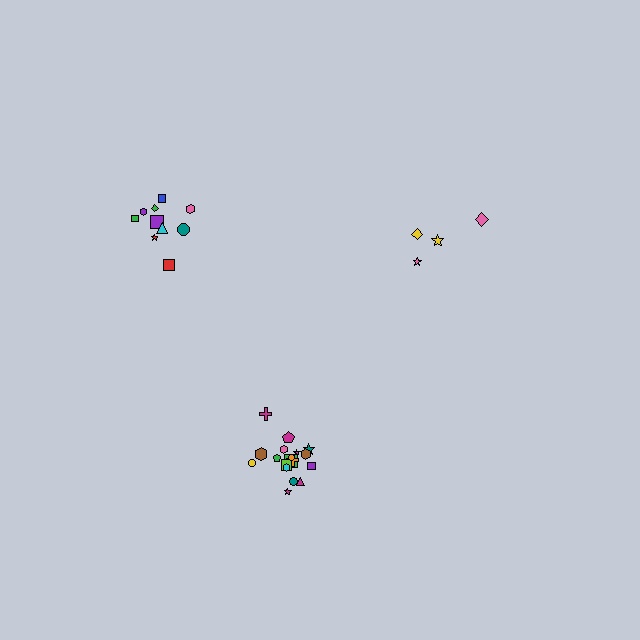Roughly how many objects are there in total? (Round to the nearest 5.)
Roughly 35 objects in total.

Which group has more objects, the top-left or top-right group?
The top-left group.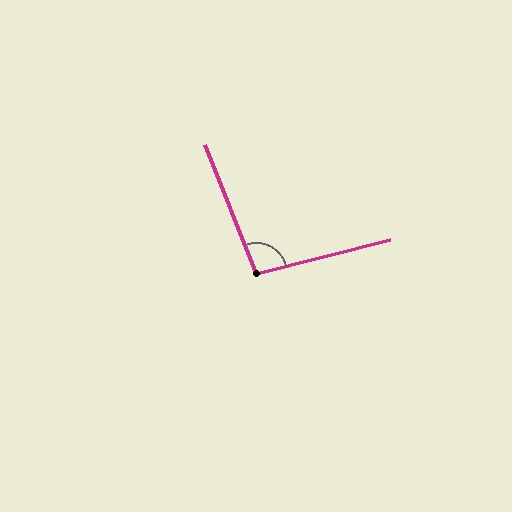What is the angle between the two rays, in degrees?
Approximately 97 degrees.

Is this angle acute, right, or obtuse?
It is obtuse.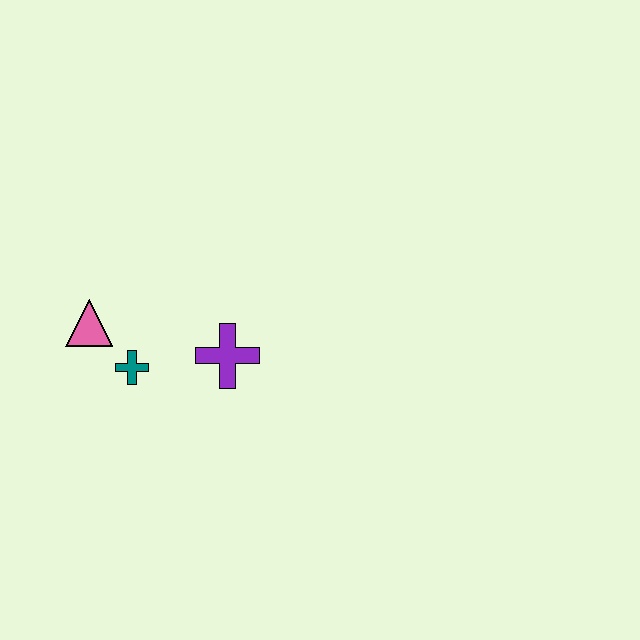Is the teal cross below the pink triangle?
Yes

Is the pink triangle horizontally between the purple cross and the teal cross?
No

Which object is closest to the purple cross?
The teal cross is closest to the purple cross.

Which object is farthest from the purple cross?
The pink triangle is farthest from the purple cross.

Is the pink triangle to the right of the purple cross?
No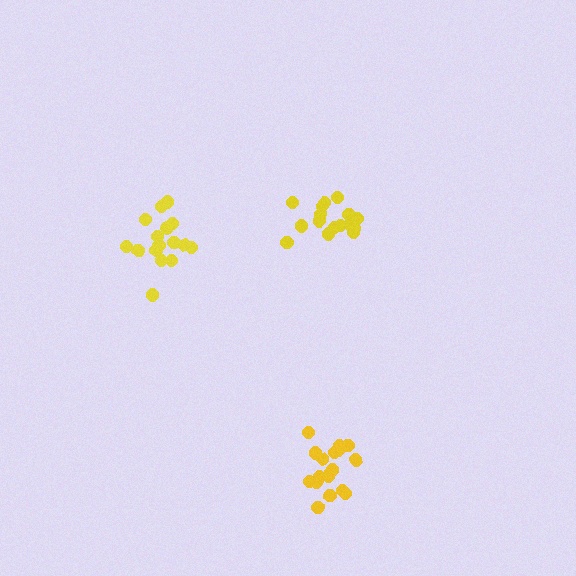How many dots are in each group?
Group 1: 17 dots, Group 2: 16 dots, Group 3: 19 dots (52 total).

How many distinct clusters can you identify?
There are 3 distinct clusters.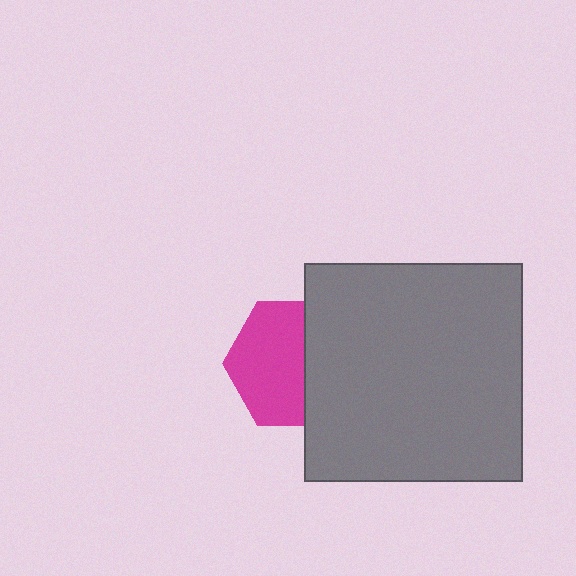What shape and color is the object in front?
The object in front is a gray square.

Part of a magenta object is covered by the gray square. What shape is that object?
It is a hexagon.